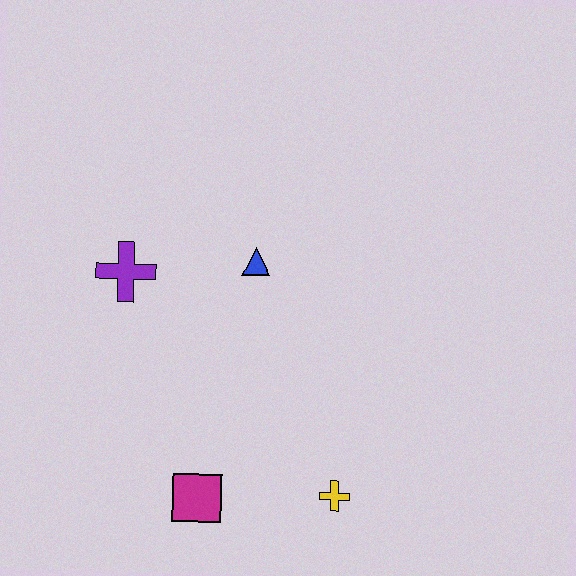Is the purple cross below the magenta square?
No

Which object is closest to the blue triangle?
The purple cross is closest to the blue triangle.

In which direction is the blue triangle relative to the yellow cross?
The blue triangle is above the yellow cross.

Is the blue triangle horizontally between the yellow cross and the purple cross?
Yes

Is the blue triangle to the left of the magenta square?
No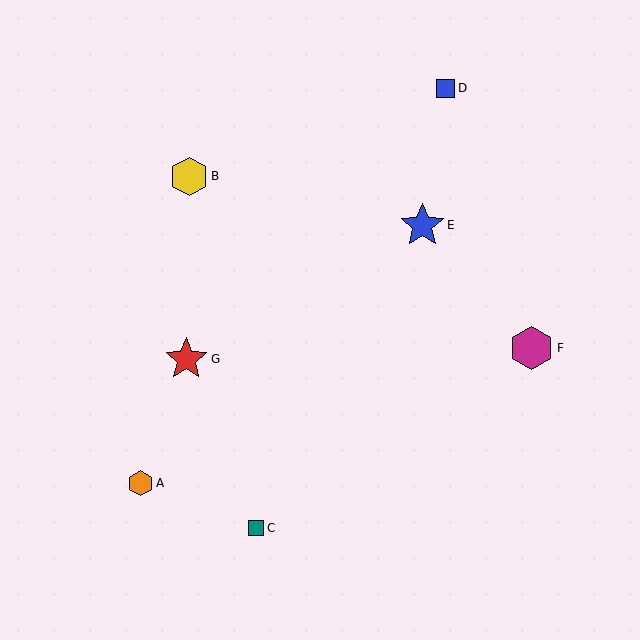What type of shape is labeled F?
Shape F is a magenta hexagon.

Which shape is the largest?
The blue star (labeled E) is the largest.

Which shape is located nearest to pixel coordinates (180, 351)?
The red star (labeled G) at (186, 359) is nearest to that location.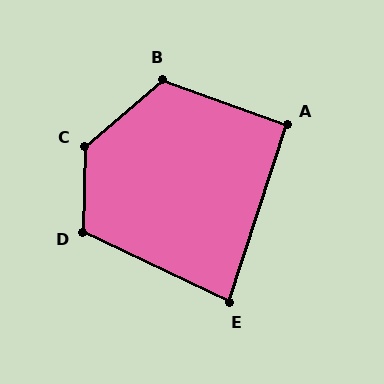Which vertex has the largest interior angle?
C, at approximately 132 degrees.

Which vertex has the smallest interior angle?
E, at approximately 83 degrees.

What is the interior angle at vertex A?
Approximately 92 degrees (approximately right).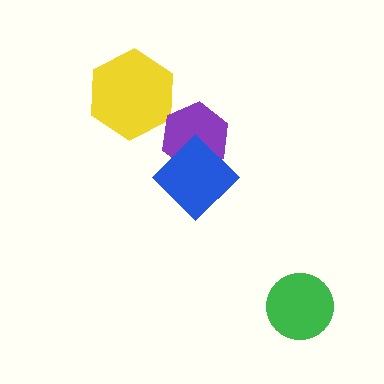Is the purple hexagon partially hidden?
Yes, it is partially covered by another shape.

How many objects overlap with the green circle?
0 objects overlap with the green circle.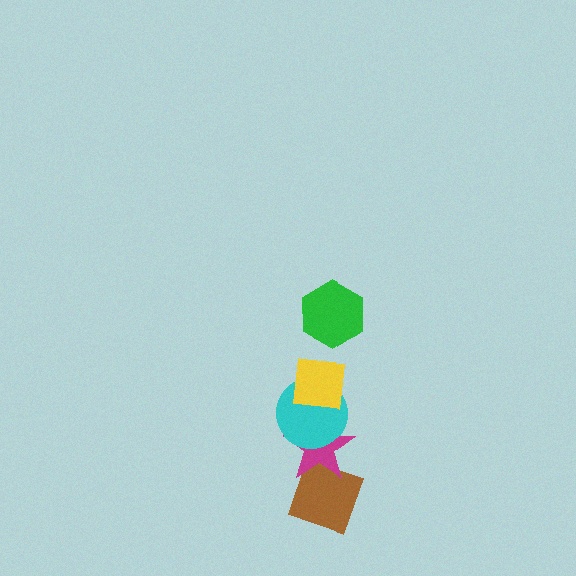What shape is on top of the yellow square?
The green hexagon is on top of the yellow square.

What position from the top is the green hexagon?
The green hexagon is 1st from the top.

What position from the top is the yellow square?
The yellow square is 2nd from the top.